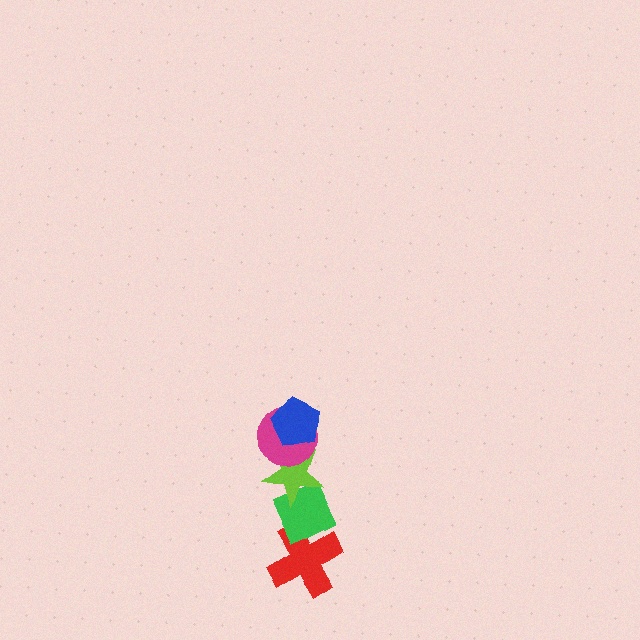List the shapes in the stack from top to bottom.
From top to bottom: the blue pentagon, the magenta circle, the lime star, the green diamond, the red cross.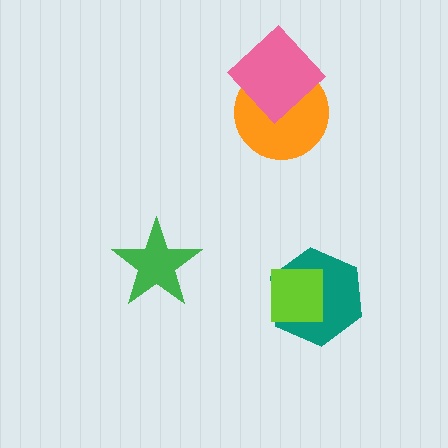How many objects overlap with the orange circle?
1 object overlaps with the orange circle.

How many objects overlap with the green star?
0 objects overlap with the green star.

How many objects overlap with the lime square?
1 object overlaps with the lime square.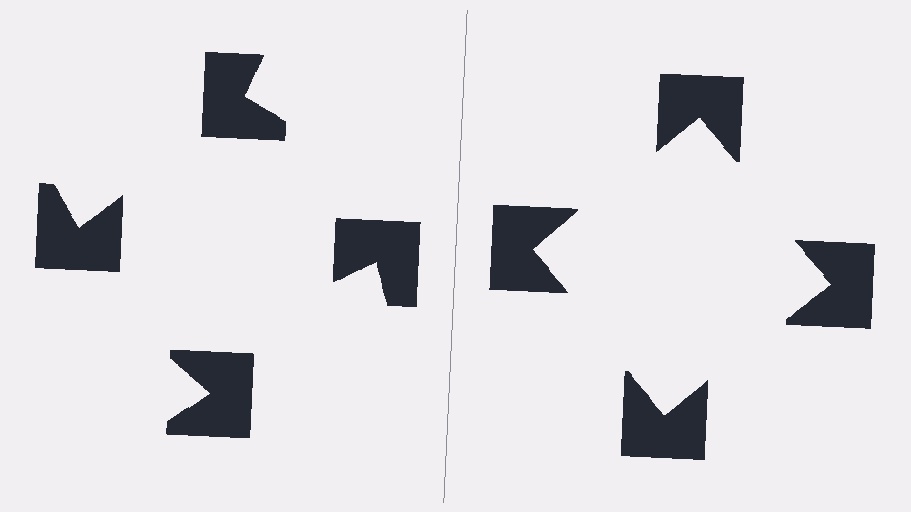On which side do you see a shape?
An illusory square appears on the right side. On the left side the wedge cuts are rotated, so no coherent shape forms.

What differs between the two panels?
The notched squares are positioned identically on both sides; only the wedge orientations differ. On the right they align to a square; on the left they are misaligned.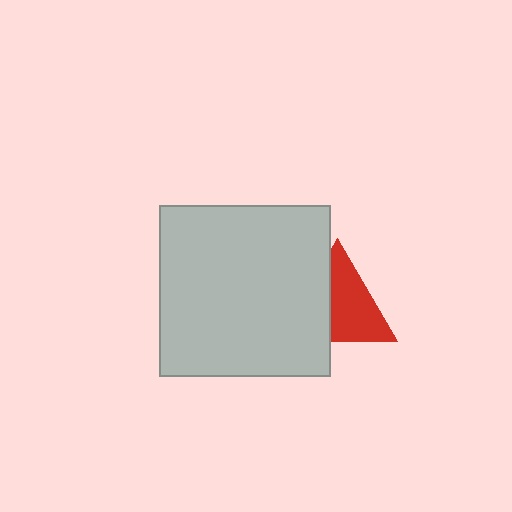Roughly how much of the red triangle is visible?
About half of it is visible (roughly 60%).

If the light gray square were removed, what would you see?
You would see the complete red triangle.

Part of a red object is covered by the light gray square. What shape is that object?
It is a triangle.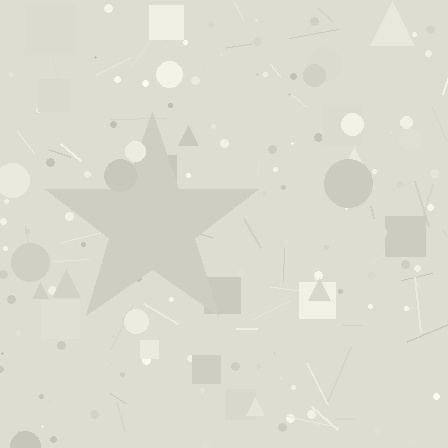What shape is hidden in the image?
A star is hidden in the image.